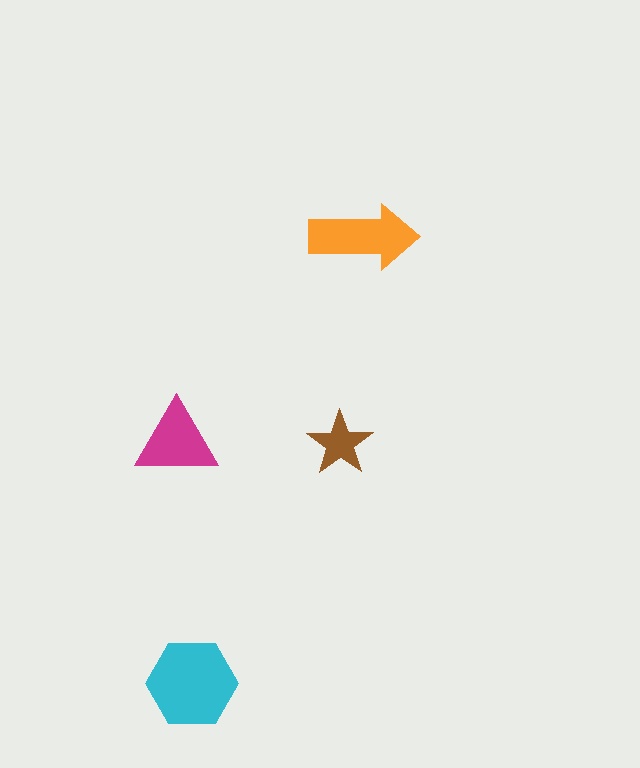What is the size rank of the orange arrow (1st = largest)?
2nd.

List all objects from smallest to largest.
The brown star, the magenta triangle, the orange arrow, the cyan hexagon.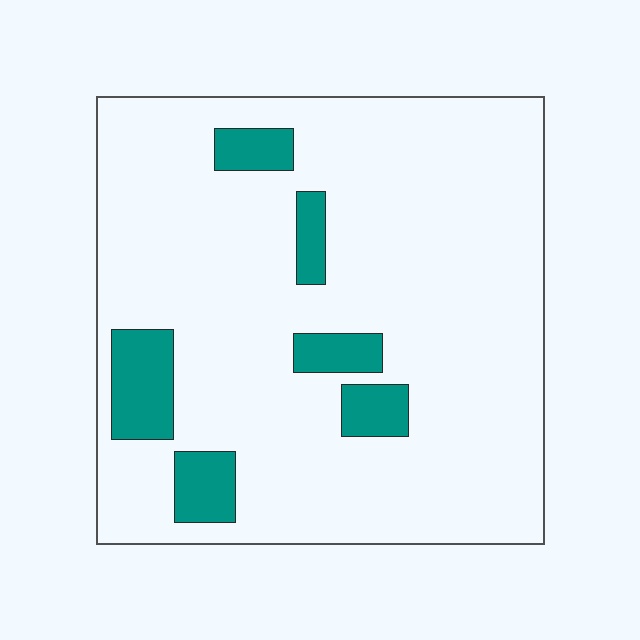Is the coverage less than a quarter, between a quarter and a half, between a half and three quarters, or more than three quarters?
Less than a quarter.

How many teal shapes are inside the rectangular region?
6.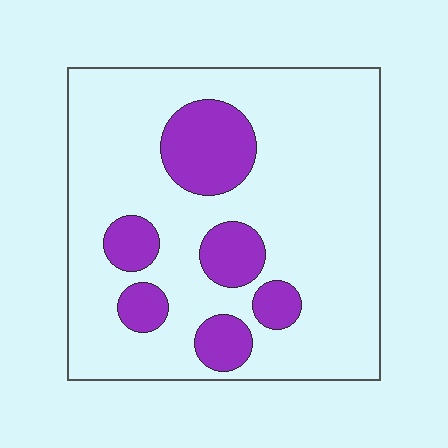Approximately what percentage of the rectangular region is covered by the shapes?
Approximately 20%.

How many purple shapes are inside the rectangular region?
6.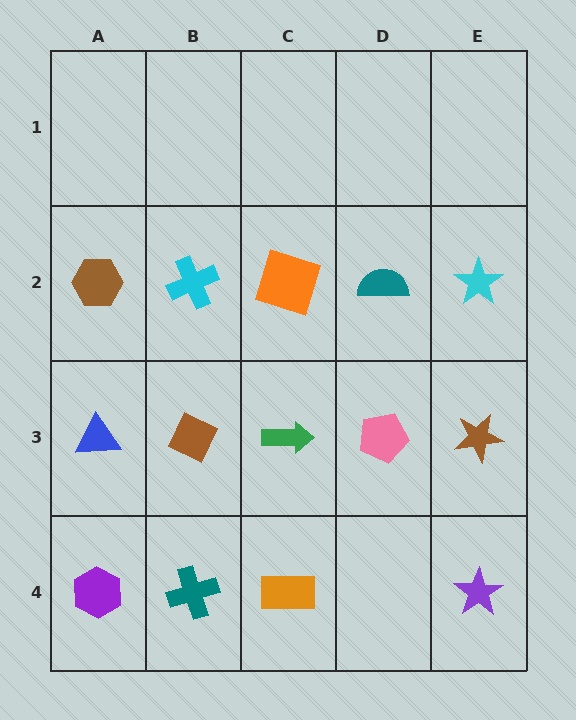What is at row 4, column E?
A purple star.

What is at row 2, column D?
A teal semicircle.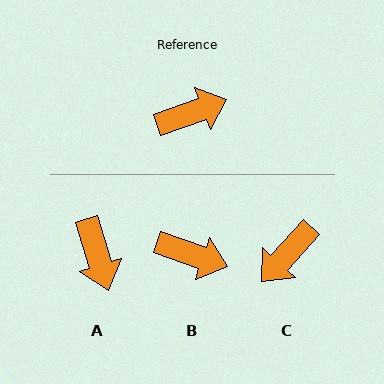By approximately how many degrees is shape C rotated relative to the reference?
Approximately 152 degrees clockwise.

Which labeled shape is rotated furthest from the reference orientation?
C, about 152 degrees away.